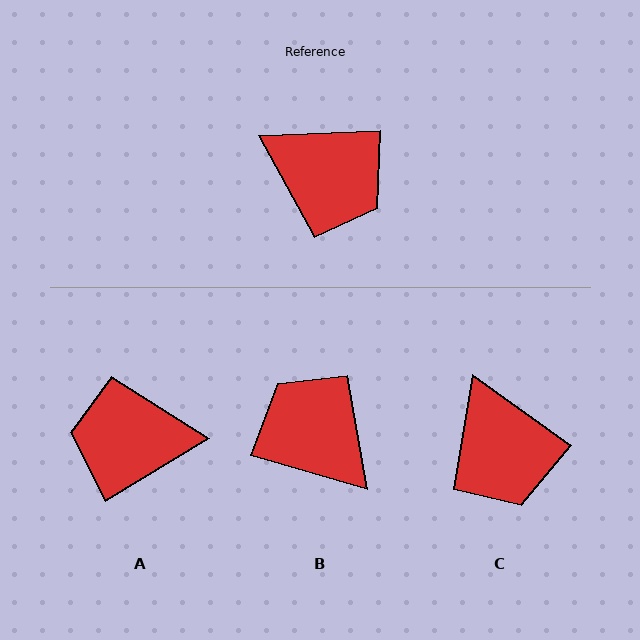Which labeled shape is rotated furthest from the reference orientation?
B, about 161 degrees away.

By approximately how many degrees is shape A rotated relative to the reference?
Approximately 151 degrees clockwise.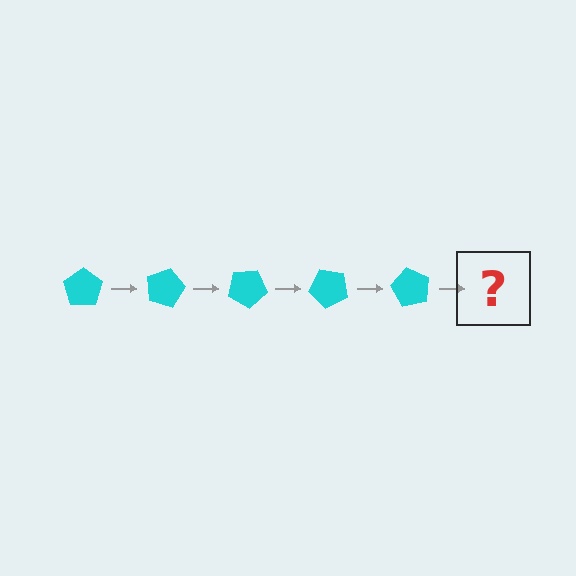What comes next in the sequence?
The next element should be a cyan pentagon rotated 75 degrees.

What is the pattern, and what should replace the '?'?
The pattern is that the pentagon rotates 15 degrees each step. The '?' should be a cyan pentagon rotated 75 degrees.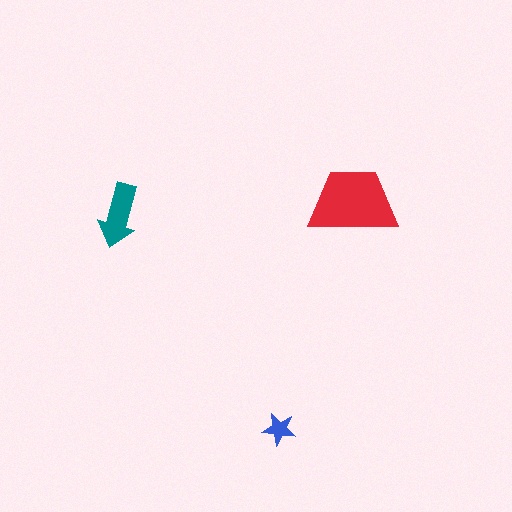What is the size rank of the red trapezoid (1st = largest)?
1st.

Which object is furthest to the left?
The teal arrow is leftmost.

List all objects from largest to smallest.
The red trapezoid, the teal arrow, the blue star.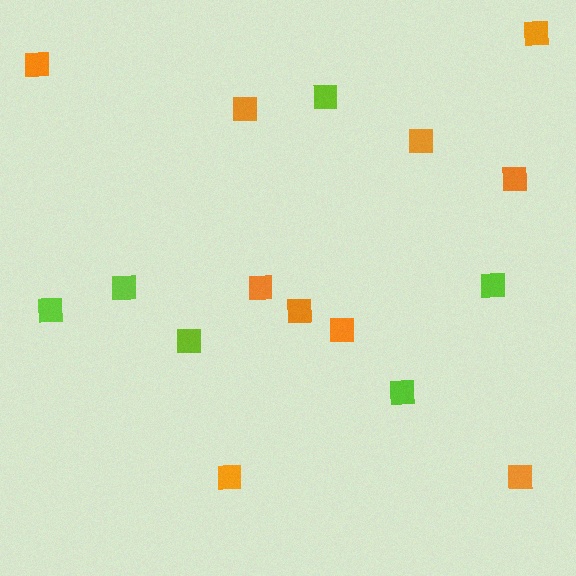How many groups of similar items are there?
There are 2 groups: one group of lime squares (6) and one group of orange squares (10).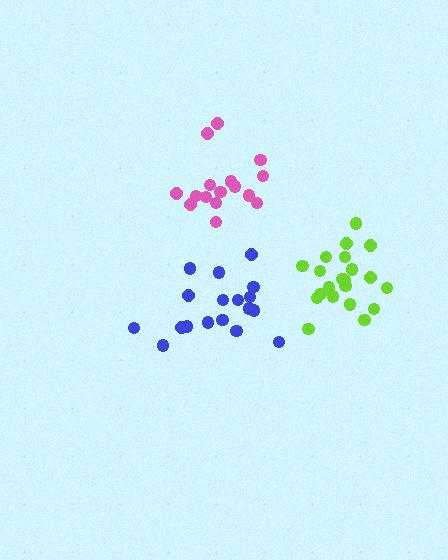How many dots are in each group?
Group 1: 16 dots, Group 2: 18 dots, Group 3: 21 dots (55 total).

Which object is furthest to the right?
The lime cluster is rightmost.